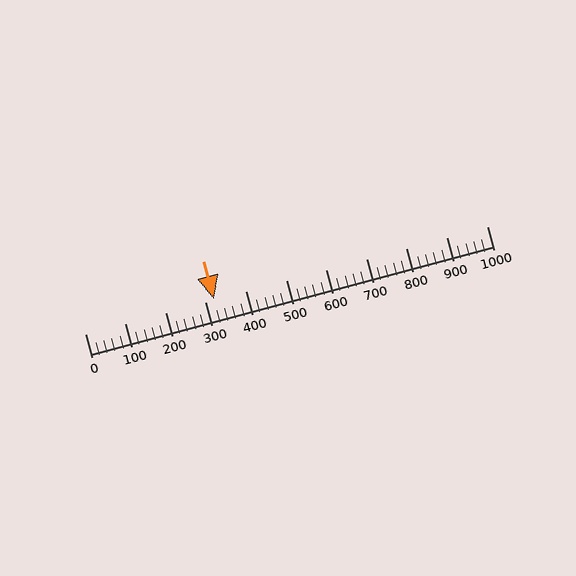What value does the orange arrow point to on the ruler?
The orange arrow points to approximately 320.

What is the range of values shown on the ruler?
The ruler shows values from 0 to 1000.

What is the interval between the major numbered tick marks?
The major tick marks are spaced 100 units apart.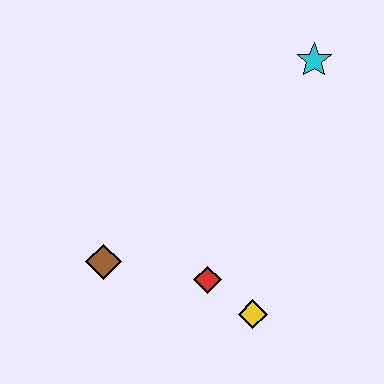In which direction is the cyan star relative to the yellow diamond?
The cyan star is above the yellow diamond.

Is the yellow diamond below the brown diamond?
Yes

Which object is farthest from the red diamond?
The cyan star is farthest from the red diamond.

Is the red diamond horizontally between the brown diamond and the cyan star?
Yes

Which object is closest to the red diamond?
The yellow diamond is closest to the red diamond.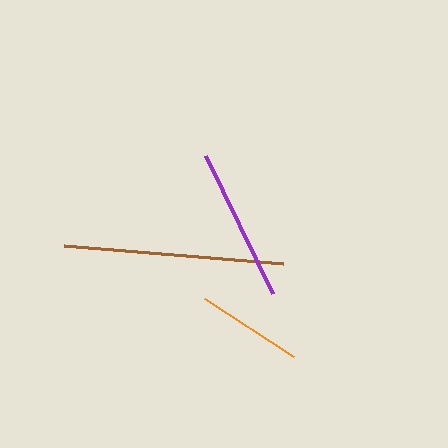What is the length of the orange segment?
The orange segment is approximately 107 pixels long.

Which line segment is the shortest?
The orange line is the shortest at approximately 107 pixels.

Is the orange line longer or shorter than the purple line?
The purple line is longer than the orange line.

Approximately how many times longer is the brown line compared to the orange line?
The brown line is approximately 2.1 times the length of the orange line.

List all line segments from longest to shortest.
From longest to shortest: brown, purple, orange.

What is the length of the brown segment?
The brown segment is approximately 219 pixels long.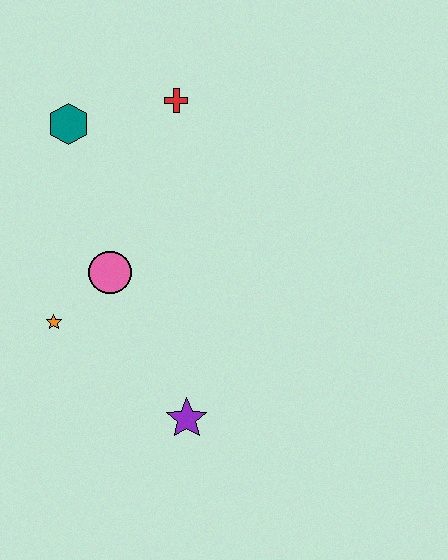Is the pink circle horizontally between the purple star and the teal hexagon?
Yes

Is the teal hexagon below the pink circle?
No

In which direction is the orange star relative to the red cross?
The orange star is below the red cross.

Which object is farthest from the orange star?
The red cross is farthest from the orange star.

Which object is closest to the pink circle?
The orange star is closest to the pink circle.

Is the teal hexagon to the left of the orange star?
No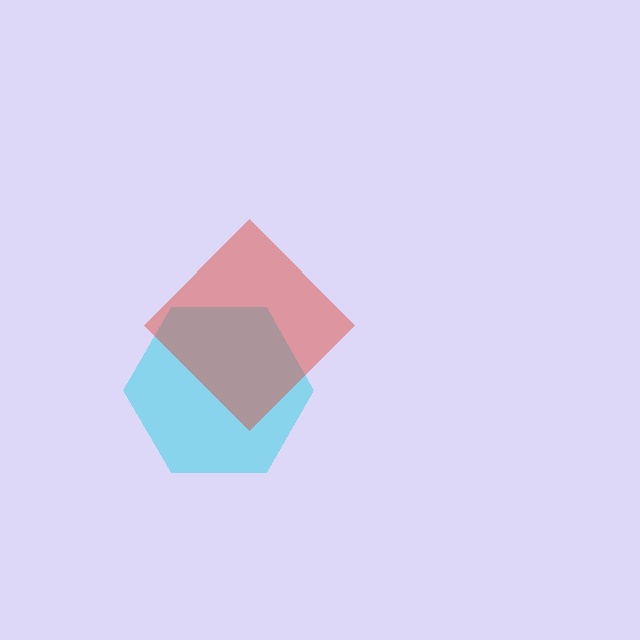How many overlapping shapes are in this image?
There are 2 overlapping shapes in the image.